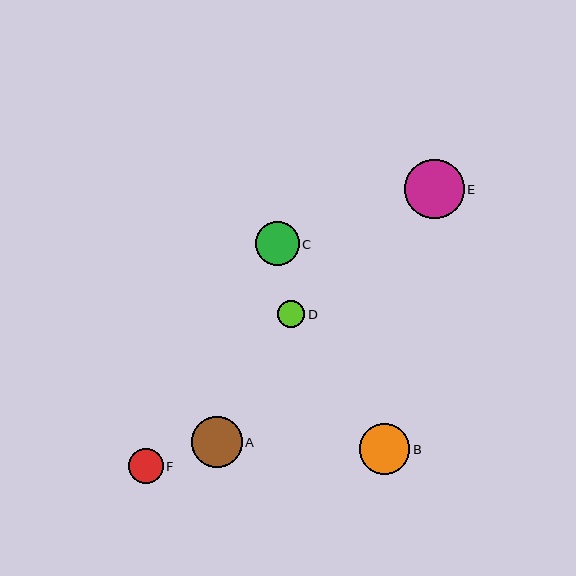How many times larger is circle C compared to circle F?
Circle C is approximately 1.3 times the size of circle F.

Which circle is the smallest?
Circle D is the smallest with a size of approximately 28 pixels.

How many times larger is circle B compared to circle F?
Circle B is approximately 1.5 times the size of circle F.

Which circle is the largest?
Circle E is the largest with a size of approximately 60 pixels.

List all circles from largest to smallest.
From largest to smallest: E, B, A, C, F, D.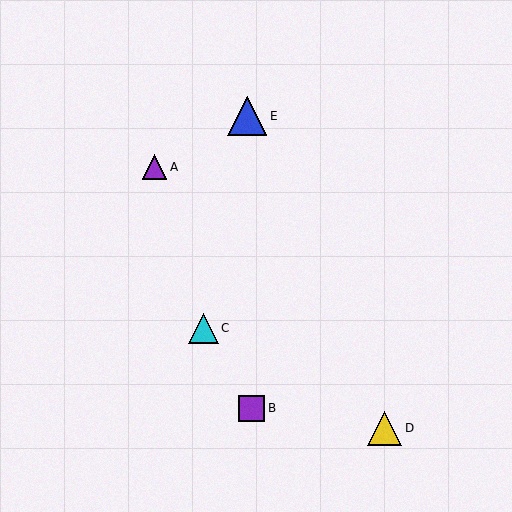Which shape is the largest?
The blue triangle (labeled E) is the largest.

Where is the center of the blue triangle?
The center of the blue triangle is at (247, 116).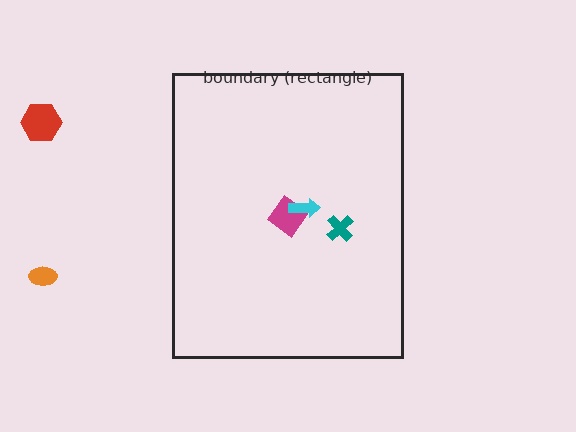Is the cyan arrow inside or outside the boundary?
Inside.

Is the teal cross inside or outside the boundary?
Inside.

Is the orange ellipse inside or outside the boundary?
Outside.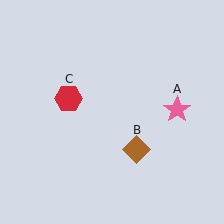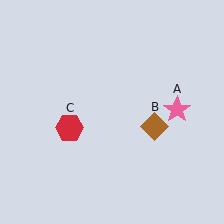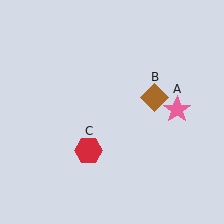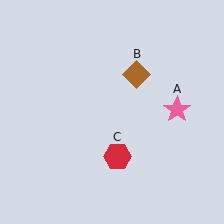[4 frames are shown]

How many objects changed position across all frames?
2 objects changed position: brown diamond (object B), red hexagon (object C).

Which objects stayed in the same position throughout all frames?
Pink star (object A) remained stationary.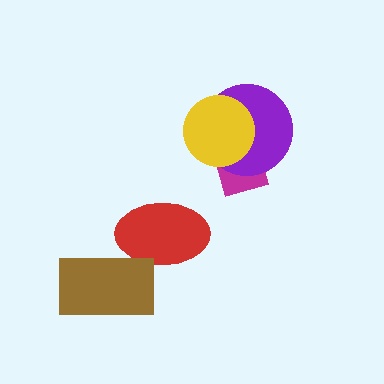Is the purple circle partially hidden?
Yes, it is partially covered by another shape.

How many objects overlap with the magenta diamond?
2 objects overlap with the magenta diamond.